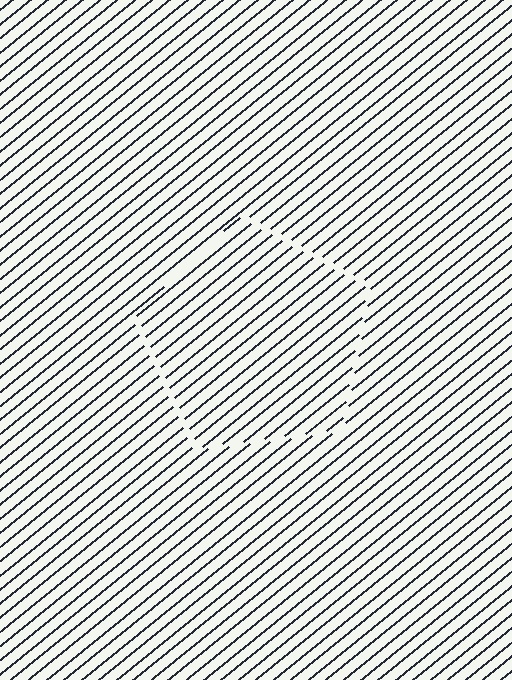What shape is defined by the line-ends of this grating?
An illusory pentagon. The interior of the shape contains the same grating, shifted by half a period — the contour is defined by the phase discontinuity where line-ends from the inner and outer gratings abut.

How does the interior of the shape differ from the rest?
The interior of the shape contains the same grating, shifted by half a period — the contour is defined by the phase discontinuity where line-ends from the inner and outer gratings abut.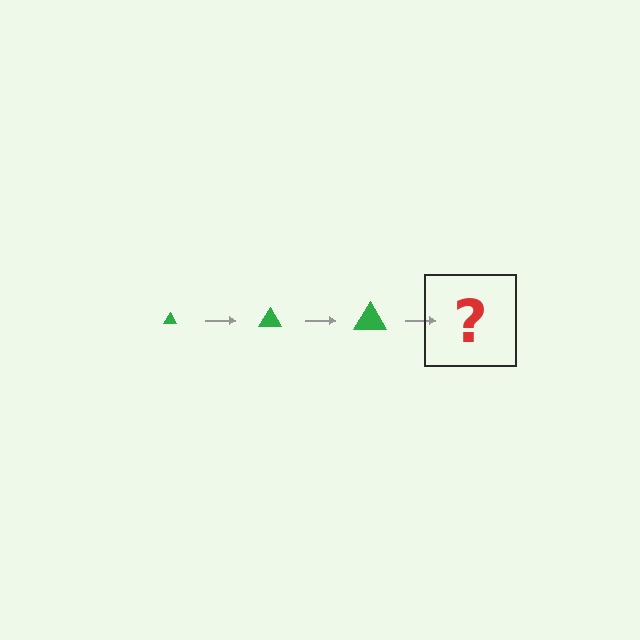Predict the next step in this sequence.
The next step is a green triangle, larger than the previous one.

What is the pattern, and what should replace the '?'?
The pattern is that the triangle gets progressively larger each step. The '?' should be a green triangle, larger than the previous one.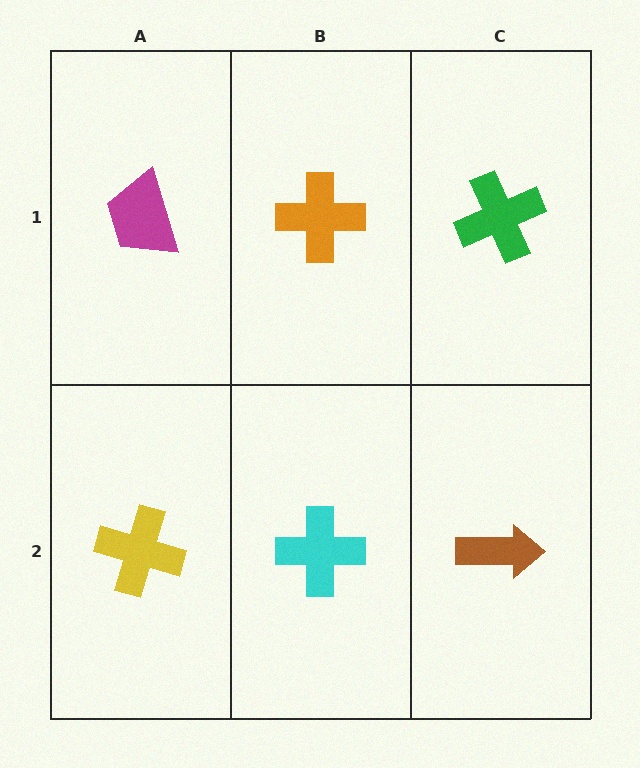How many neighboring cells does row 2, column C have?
2.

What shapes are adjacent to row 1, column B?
A cyan cross (row 2, column B), a magenta trapezoid (row 1, column A), a green cross (row 1, column C).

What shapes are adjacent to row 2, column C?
A green cross (row 1, column C), a cyan cross (row 2, column B).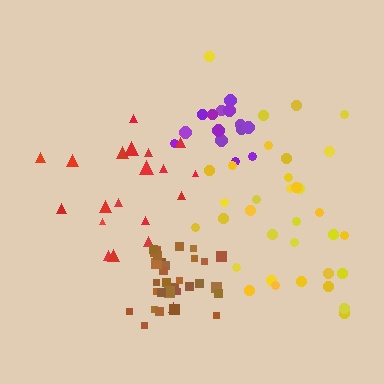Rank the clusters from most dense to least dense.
brown, purple, yellow, red.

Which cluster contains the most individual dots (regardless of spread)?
Yellow (34).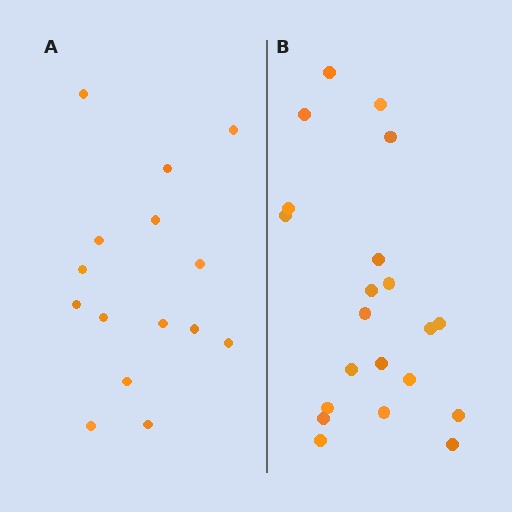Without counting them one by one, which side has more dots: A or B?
Region B (the right region) has more dots.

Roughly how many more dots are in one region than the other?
Region B has about 6 more dots than region A.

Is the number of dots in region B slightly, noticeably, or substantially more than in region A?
Region B has noticeably more, but not dramatically so. The ratio is roughly 1.4 to 1.